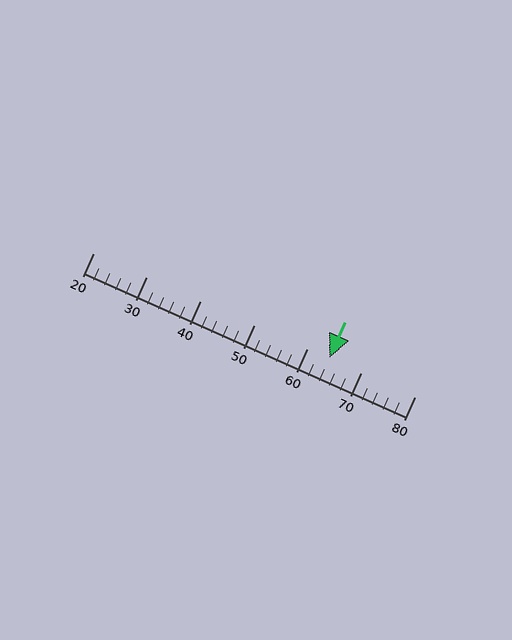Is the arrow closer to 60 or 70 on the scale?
The arrow is closer to 60.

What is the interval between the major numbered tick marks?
The major tick marks are spaced 10 units apart.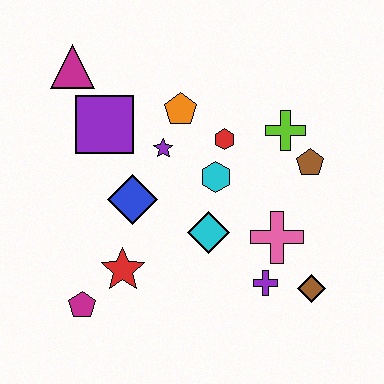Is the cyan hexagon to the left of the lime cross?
Yes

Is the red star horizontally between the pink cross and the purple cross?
No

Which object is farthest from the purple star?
The brown diamond is farthest from the purple star.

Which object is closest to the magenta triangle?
The purple square is closest to the magenta triangle.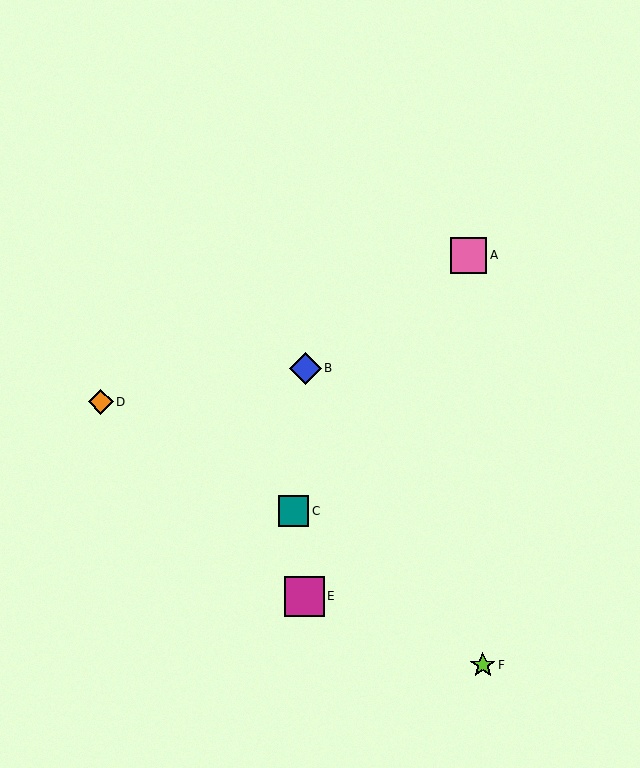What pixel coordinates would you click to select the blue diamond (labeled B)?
Click at (305, 368) to select the blue diamond B.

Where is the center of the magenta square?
The center of the magenta square is at (304, 596).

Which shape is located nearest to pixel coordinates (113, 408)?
The orange diamond (labeled D) at (101, 402) is nearest to that location.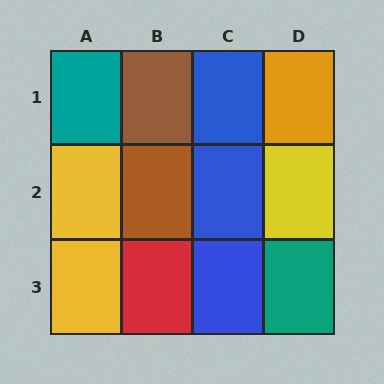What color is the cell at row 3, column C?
Blue.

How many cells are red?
1 cell is red.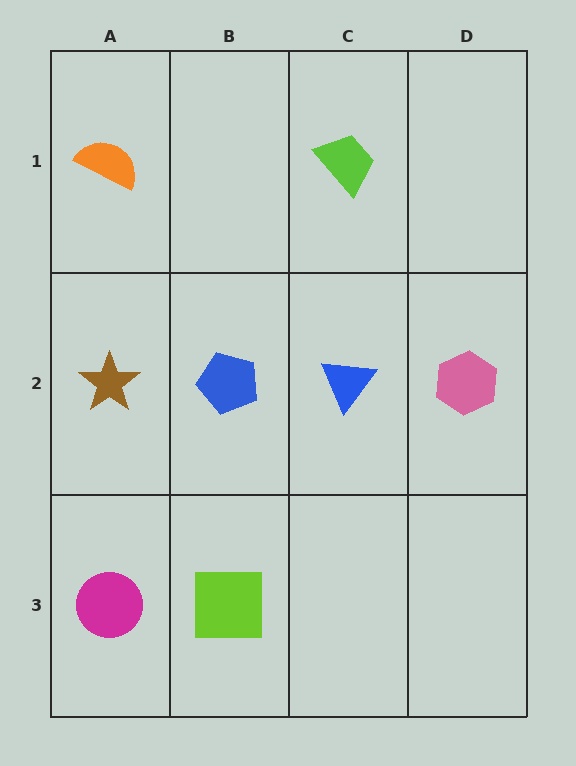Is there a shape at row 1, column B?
No, that cell is empty.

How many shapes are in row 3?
2 shapes.